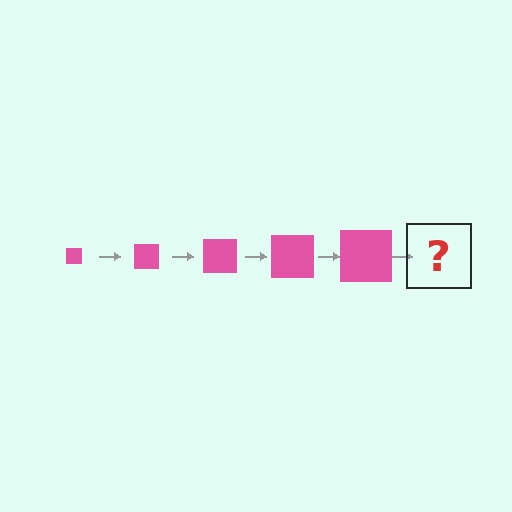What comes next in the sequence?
The next element should be a pink square, larger than the previous one.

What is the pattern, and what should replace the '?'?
The pattern is that the square gets progressively larger each step. The '?' should be a pink square, larger than the previous one.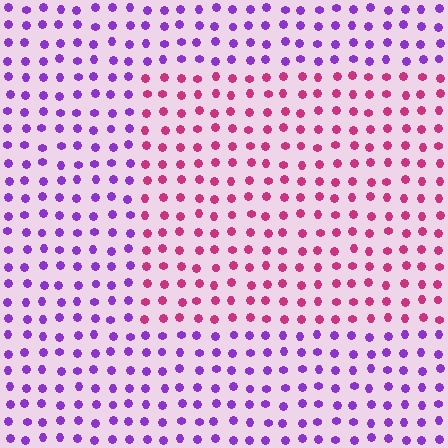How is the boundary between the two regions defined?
The boundary is defined purely by a slight shift in hue (about 54 degrees). Spacing, size, and orientation are identical on both sides.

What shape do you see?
I see a rectangle.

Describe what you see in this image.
The image is filled with small purple elements in a uniform arrangement. A rectangle-shaped region is visible where the elements are tinted to a slightly different hue, forming a subtle color boundary.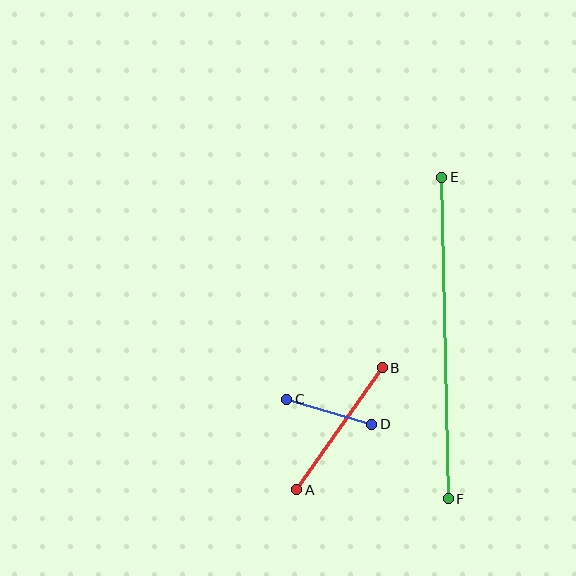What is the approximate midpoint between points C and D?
The midpoint is at approximately (329, 412) pixels.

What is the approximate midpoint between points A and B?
The midpoint is at approximately (340, 429) pixels.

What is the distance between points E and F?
The distance is approximately 321 pixels.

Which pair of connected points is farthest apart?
Points E and F are farthest apart.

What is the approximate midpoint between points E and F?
The midpoint is at approximately (445, 338) pixels.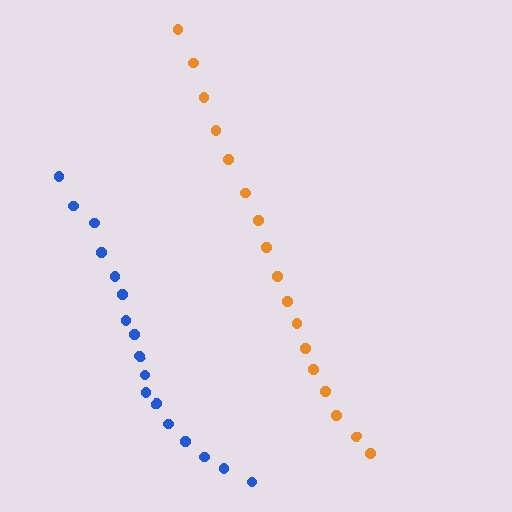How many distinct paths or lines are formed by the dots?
There are 2 distinct paths.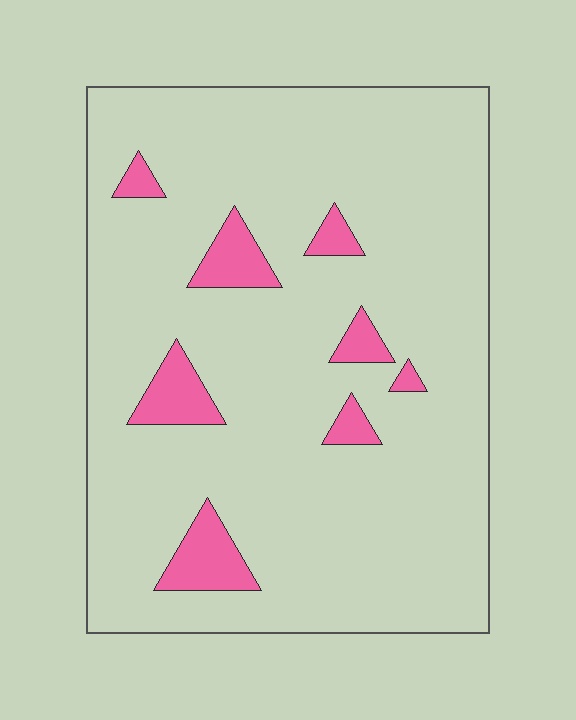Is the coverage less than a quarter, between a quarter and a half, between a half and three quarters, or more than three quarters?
Less than a quarter.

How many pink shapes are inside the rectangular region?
8.